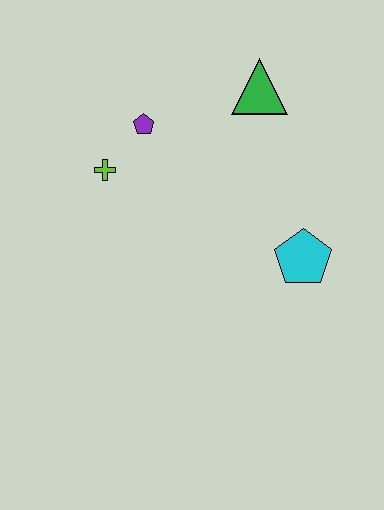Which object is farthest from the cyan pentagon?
The lime cross is farthest from the cyan pentagon.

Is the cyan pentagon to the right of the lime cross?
Yes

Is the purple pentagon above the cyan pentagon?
Yes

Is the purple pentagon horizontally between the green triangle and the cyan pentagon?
No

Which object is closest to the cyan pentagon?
The green triangle is closest to the cyan pentagon.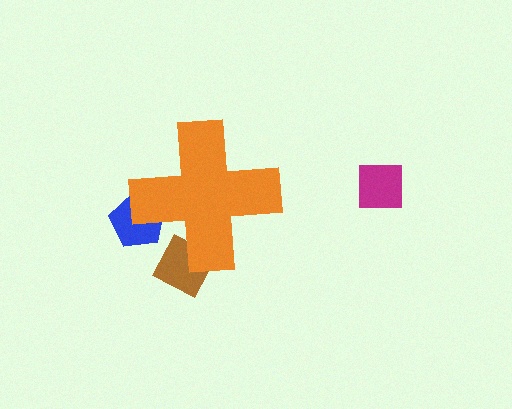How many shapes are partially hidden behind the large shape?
2 shapes are partially hidden.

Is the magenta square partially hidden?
No, the magenta square is fully visible.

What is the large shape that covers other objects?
An orange cross.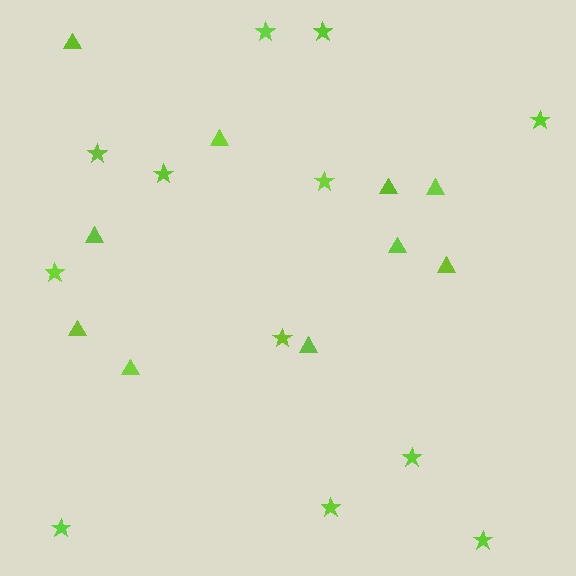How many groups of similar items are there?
There are 2 groups: one group of stars (12) and one group of triangles (10).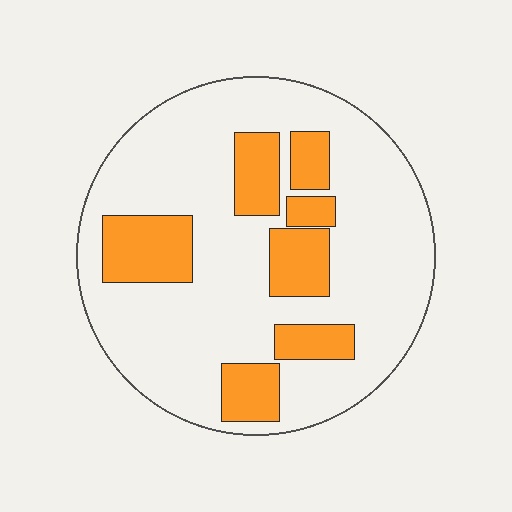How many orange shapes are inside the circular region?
7.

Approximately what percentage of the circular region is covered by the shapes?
Approximately 25%.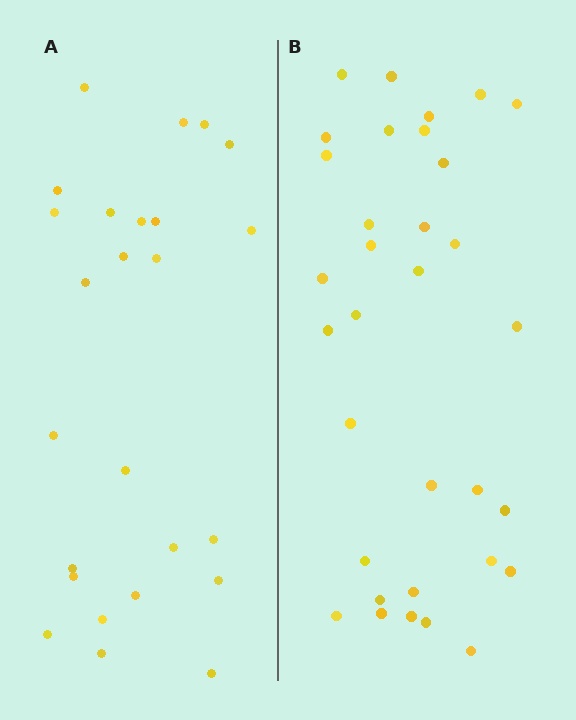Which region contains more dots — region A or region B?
Region B (the right region) has more dots.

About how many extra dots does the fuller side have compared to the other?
Region B has roughly 8 or so more dots than region A.